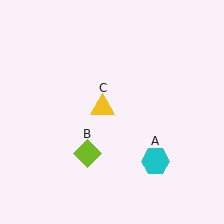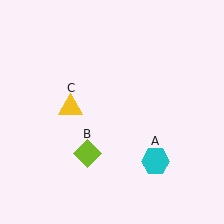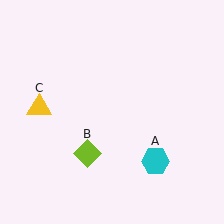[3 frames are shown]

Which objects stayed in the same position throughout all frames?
Cyan hexagon (object A) and lime diamond (object B) remained stationary.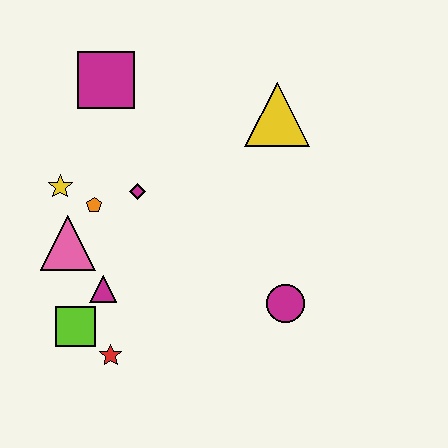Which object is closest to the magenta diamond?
The orange pentagon is closest to the magenta diamond.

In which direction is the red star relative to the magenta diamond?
The red star is below the magenta diamond.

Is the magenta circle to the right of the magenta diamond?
Yes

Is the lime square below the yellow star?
Yes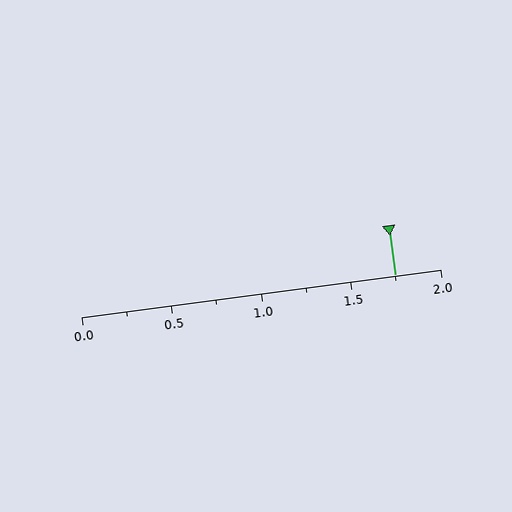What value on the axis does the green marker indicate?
The marker indicates approximately 1.75.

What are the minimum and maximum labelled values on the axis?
The axis runs from 0.0 to 2.0.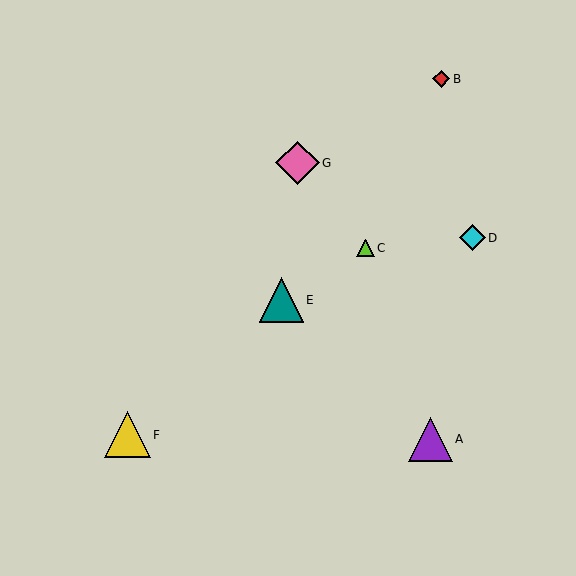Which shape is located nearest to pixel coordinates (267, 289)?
The teal triangle (labeled E) at (281, 300) is nearest to that location.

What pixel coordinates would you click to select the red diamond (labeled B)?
Click at (441, 79) to select the red diamond B.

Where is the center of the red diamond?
The center of the red diamond is at (441, 79).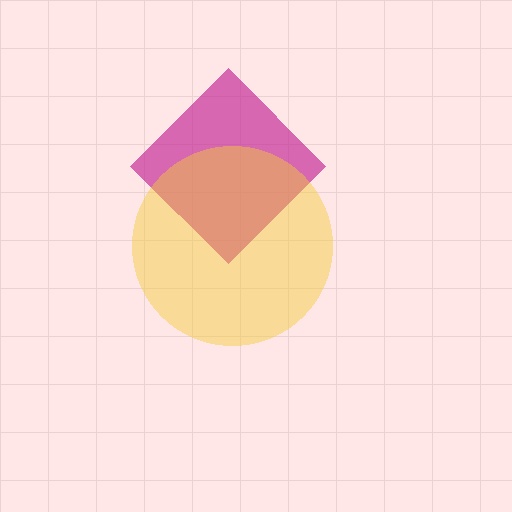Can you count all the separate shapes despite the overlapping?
Yes, there are 2 separate shapes.